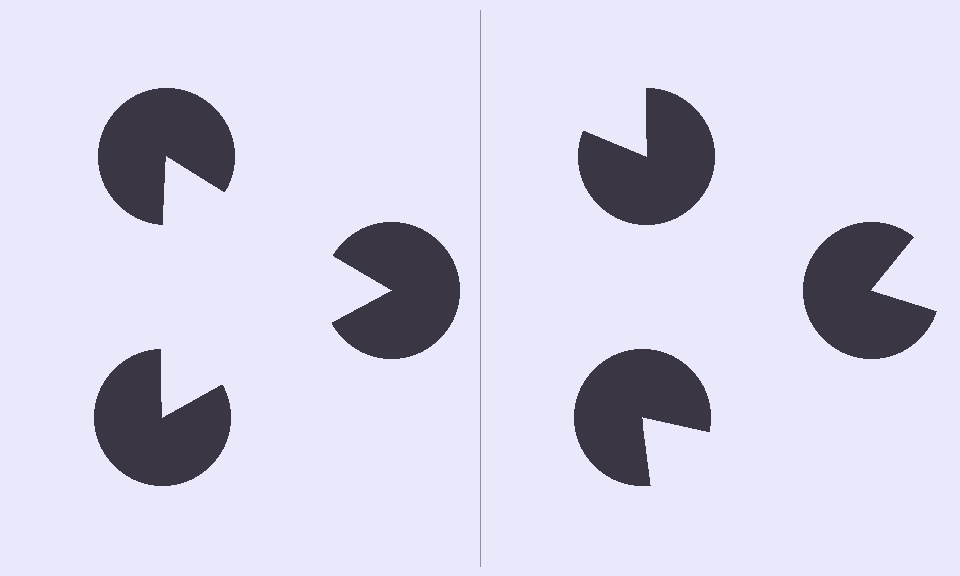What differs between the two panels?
The pac-man discs are positioned identically on both sides; only the wedge orientations differ. On the left they align to a triangle; on the right they are misaligned.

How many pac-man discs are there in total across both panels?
6 — 3 on each side.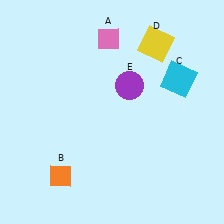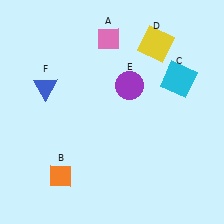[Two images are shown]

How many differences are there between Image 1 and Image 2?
There is 1 difference between the two images.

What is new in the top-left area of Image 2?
A blue triangle (F) was added in the top-left area of Image 2.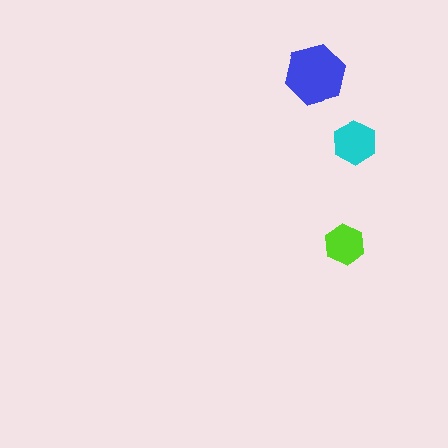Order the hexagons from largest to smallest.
the blue one, the cyan one, the lime one.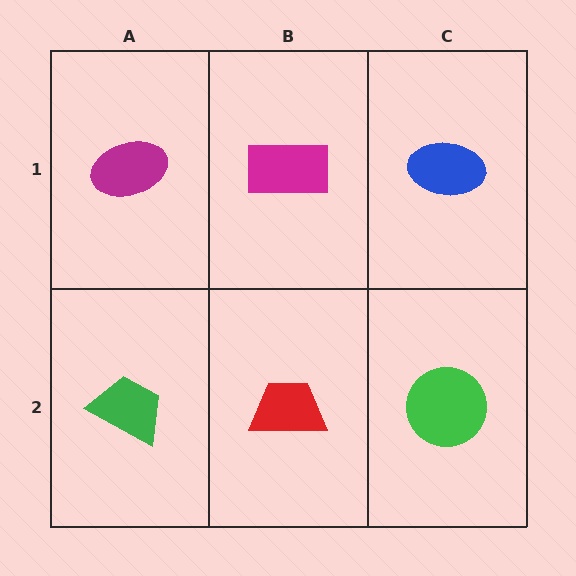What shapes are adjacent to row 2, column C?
A blue ellipse (row 1, column C), a red trapezoid (row 2, column B).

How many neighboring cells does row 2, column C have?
2.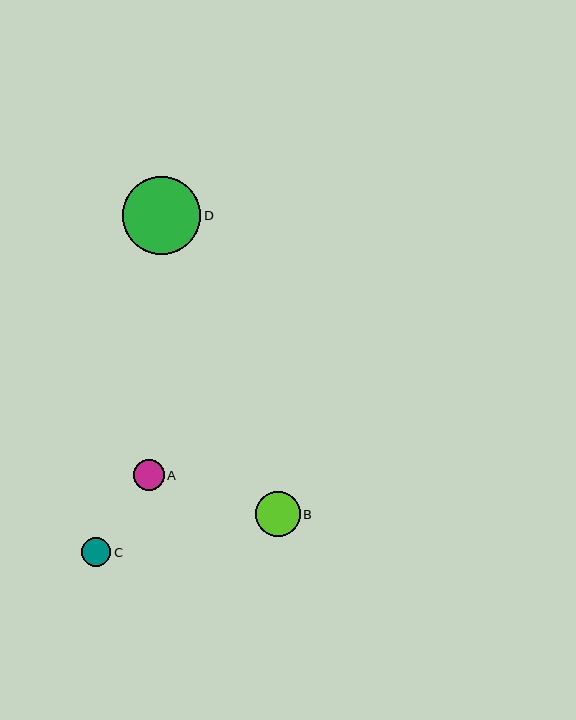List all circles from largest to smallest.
From largest to smallest: D, B, A, C.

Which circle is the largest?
Circle D is the largest with a size of approximately 79 pixels.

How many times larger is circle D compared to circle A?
Circle D is approximately 2.6 times the size of circle A.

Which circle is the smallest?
Circle C is the smallest with a size of approximately 29 pixels.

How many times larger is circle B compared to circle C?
Circle B is approximately 1.5 times the size of circle C.